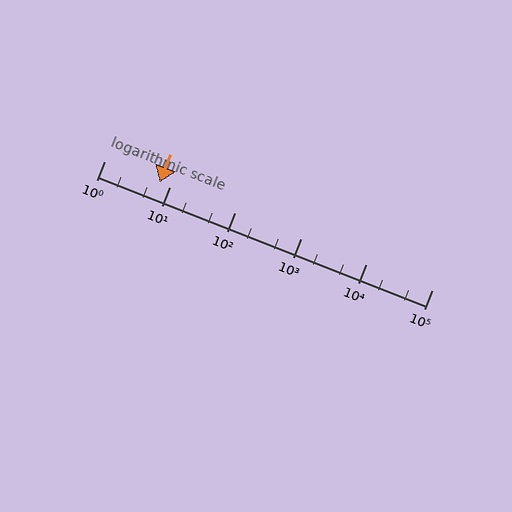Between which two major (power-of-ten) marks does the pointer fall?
The pointer is between 1 and 10.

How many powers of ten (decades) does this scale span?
The scale spans 5 decades, from 1 to 100000.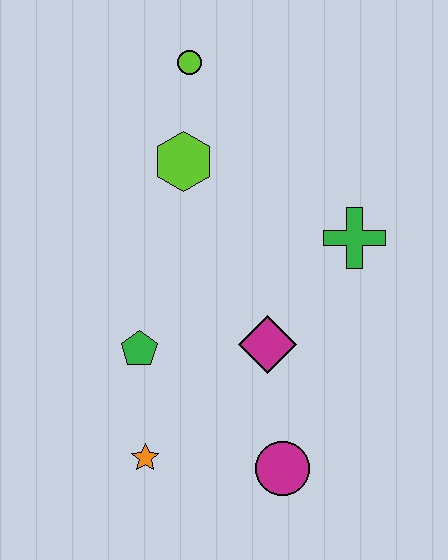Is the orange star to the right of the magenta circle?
No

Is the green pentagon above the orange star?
Yes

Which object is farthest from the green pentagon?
The lime circle is farthest from the green pentagon.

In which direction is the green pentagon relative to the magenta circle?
The green pentagon is to the left of the magenta circle.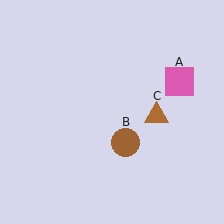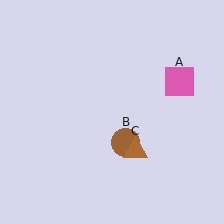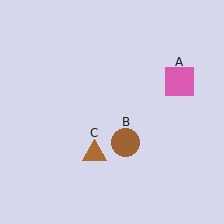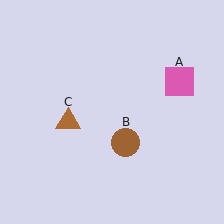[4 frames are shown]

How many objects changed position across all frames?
1 object changed position: brown triangle (object C).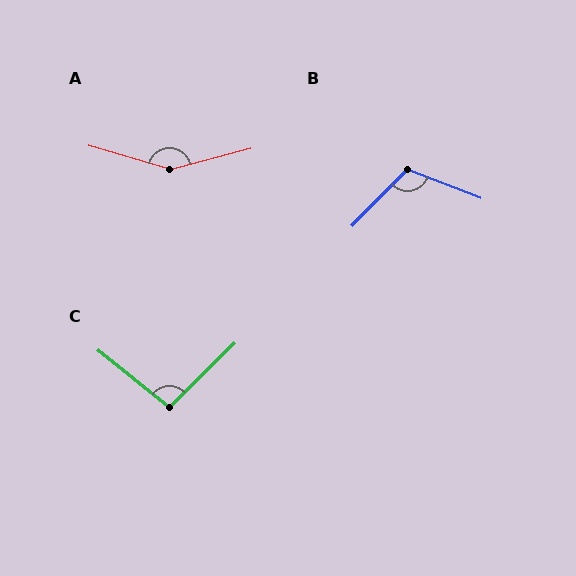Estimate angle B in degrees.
Approximately 113 degrees.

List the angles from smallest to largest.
C (97°), B (113°), A (149°).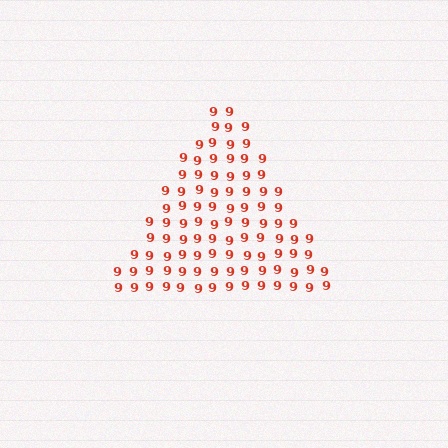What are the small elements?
The small elements are digit 9's.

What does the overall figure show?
The overall figure shows a triangle.